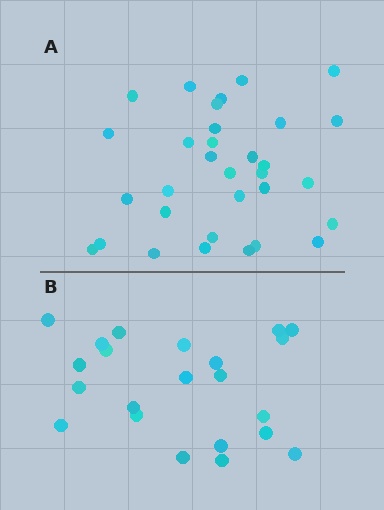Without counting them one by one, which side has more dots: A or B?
Region A (the top region) has more dots.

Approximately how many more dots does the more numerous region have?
Region A has roughly 10 or so more dots than region B.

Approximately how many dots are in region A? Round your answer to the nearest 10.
About 30 dots. (The exact count is 32, which rounds to 30.)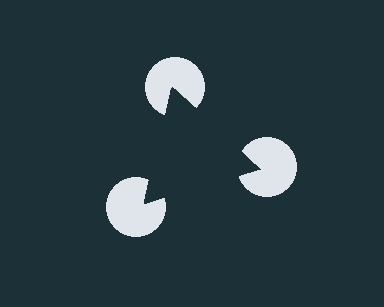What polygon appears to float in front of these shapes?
An illusory triangle — its edges are inferred from the aligned wedge cuts in the pac-man discs, not physically drawn.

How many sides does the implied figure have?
3 sides.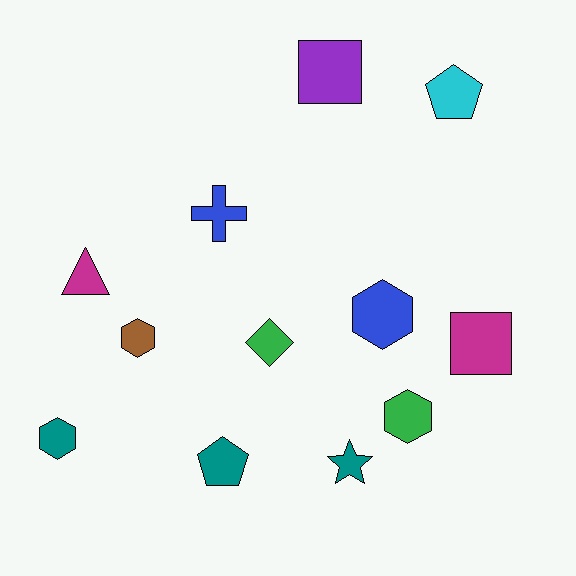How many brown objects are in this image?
There is 1 brown object.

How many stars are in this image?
There is 1 star.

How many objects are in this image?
There are 12 objects.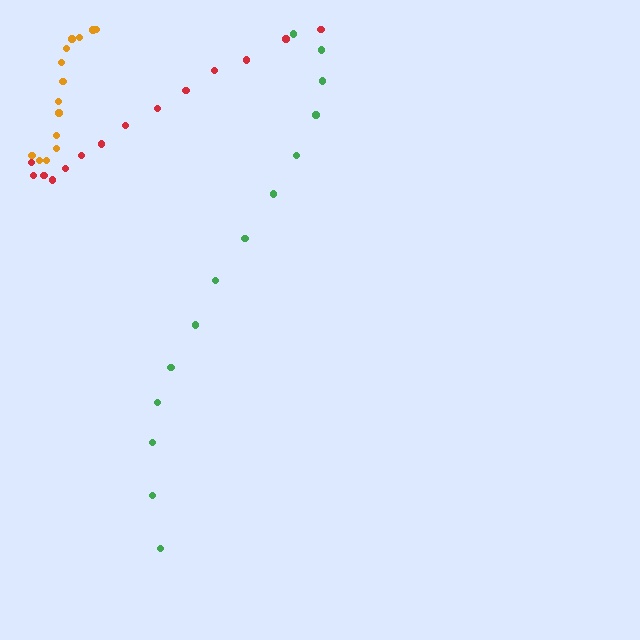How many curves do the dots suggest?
There are 3 distinct paths.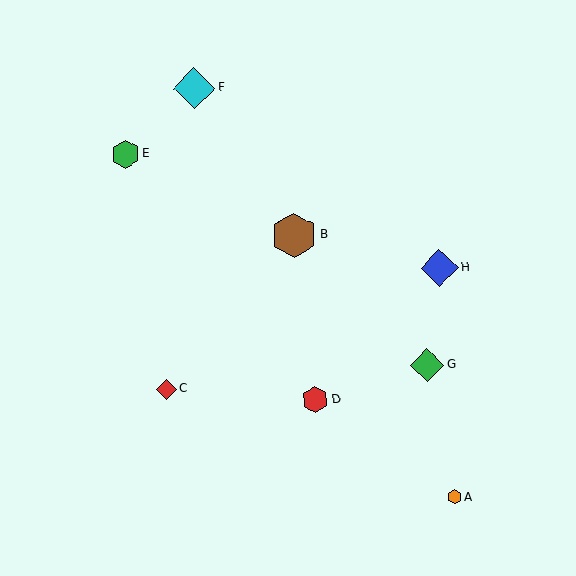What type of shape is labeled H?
Shape H is a blue diamond.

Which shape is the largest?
The brown hexagon (labeled B) is the largest.